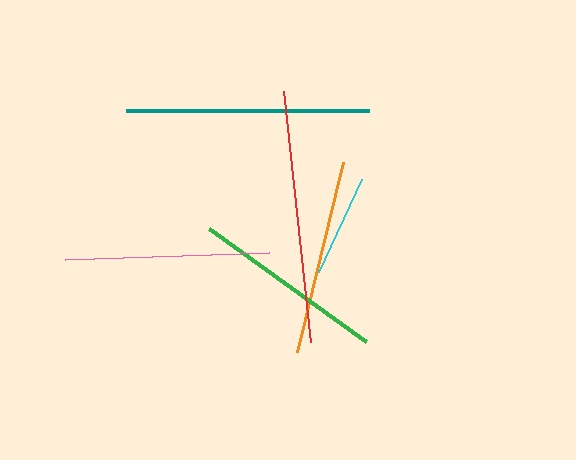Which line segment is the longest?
The red line is the longest at approximately 252 pixels.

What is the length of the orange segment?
The orange segment is approximately 195 pixels long.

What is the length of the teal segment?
The teal segment is approximately 243 pixels long.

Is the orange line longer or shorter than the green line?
The orange line is longer than the green line.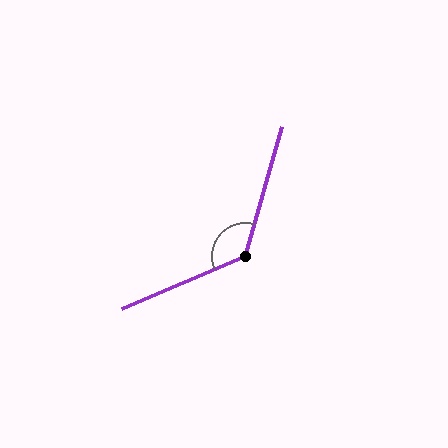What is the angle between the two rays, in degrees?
Approximately 129 degrees.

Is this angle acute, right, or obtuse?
It is obtuse.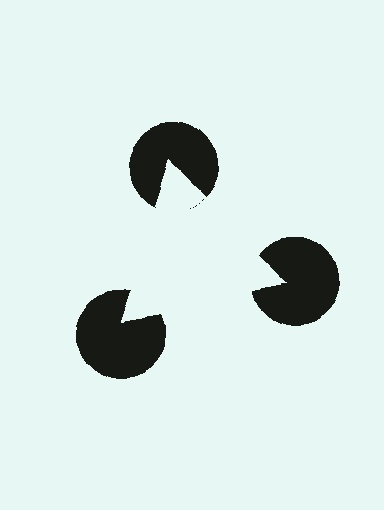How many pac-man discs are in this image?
There are 3 — one at each vertex of the illusory triangle.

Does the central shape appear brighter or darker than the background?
It typically appears slightly brighter than the background, even though no actual brightness change is drawn.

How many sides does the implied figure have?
3 sides.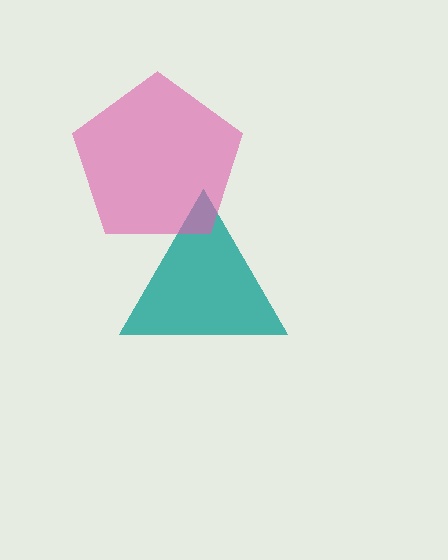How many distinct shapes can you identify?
There are 2 distinct shapes: a teal triangle, a pink pentagon.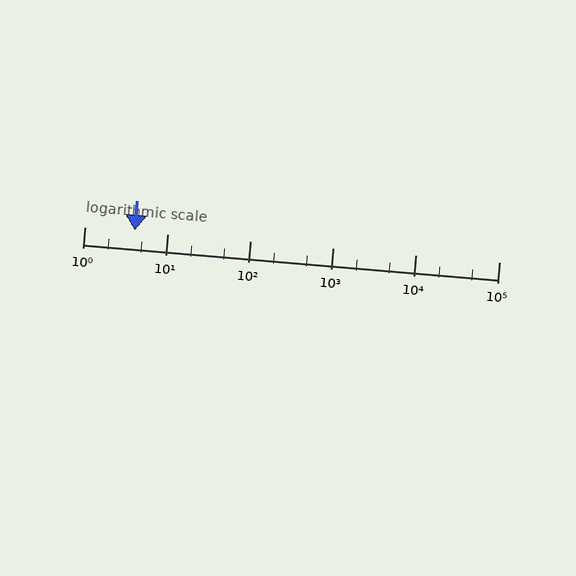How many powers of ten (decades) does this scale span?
The scale spans 5 decades, from 1 to 100000.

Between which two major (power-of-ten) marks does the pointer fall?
The pointer is between 1 and 10.